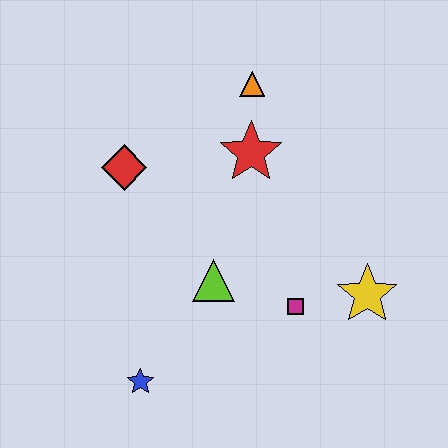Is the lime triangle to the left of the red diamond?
No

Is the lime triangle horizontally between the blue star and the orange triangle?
Yes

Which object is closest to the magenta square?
The yellow star is closest to the magenta square.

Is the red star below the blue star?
No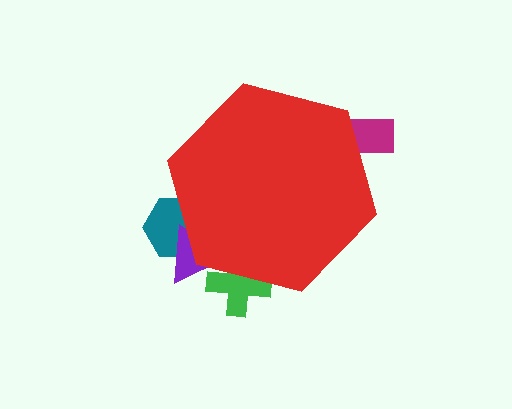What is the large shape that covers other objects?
A red hexagon.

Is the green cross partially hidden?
Yes, the green cross is partially hidden behind the red hexagon.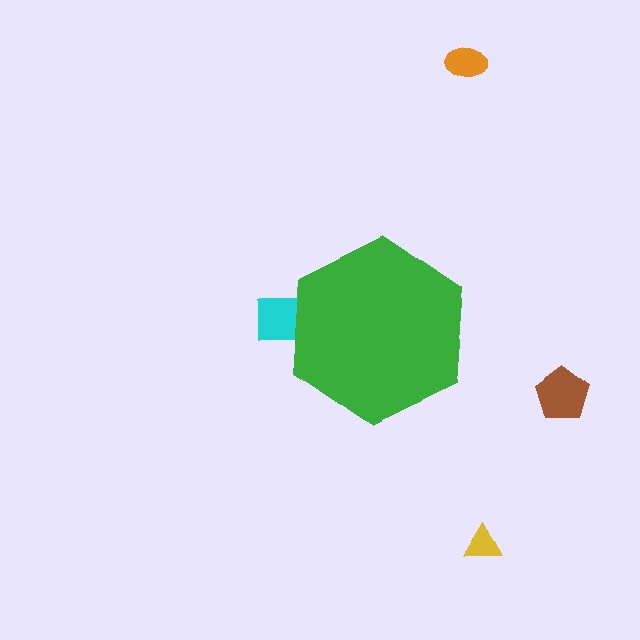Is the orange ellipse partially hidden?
No, the orange ellipse is fully visible.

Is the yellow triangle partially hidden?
No, the yellow triangle is fully visible.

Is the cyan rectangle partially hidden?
Yes, the cyan rectangle is partially hidden behind the green hexagon.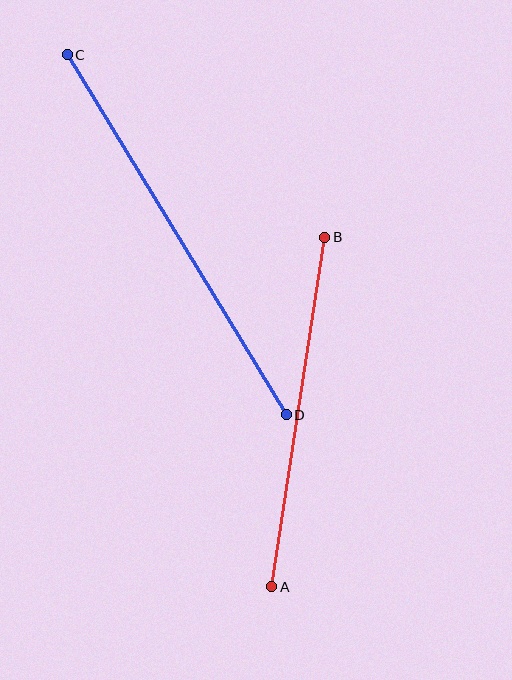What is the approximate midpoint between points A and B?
The midpoint is at approximately (298, 412) pixels.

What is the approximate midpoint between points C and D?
The midpoint is at approximately (177, 235) pixels.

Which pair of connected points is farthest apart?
Points C and D are farthest apart.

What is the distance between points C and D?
The distance is approximately 421 pixels.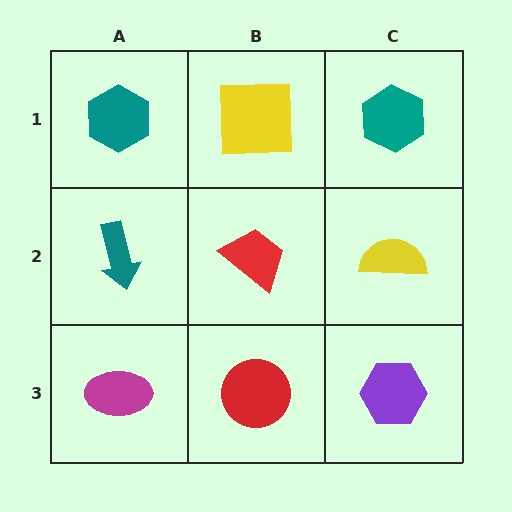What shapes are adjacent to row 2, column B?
A yellow square (row 1, column B), a red circle (row 3, column B), a teal arrow (row 2, column A), a yellow semicircle (row 2, column C).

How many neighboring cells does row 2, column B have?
4.